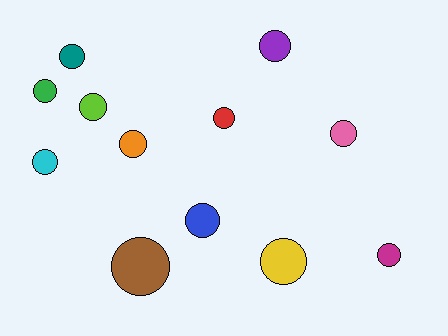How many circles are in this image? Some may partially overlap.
There are 12 circles.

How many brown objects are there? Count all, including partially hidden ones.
There is 1 brown object.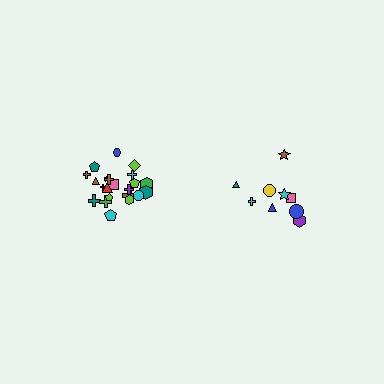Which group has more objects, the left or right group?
The left group.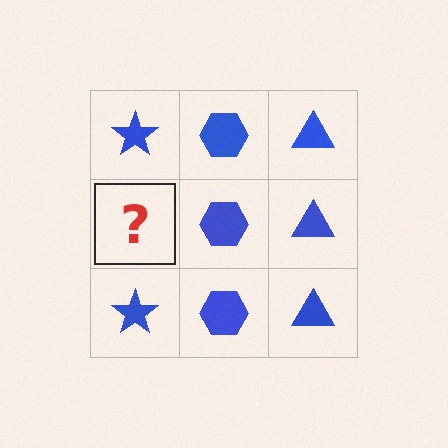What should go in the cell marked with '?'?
The missing cell should contain a blue star.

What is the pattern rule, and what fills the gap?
The rule is that each column has a consistent shape. The gap should be filled with a blue star.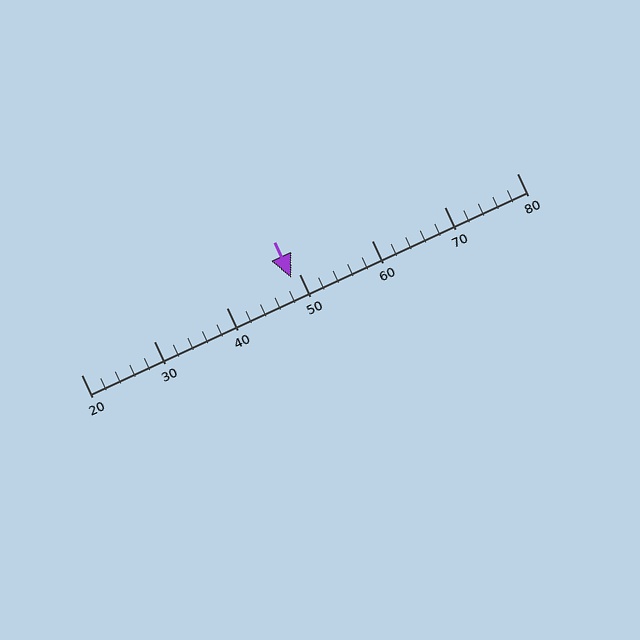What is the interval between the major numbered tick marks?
The major tick marks are spaced 10 units apart.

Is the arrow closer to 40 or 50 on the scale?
The arrow is closer to 50.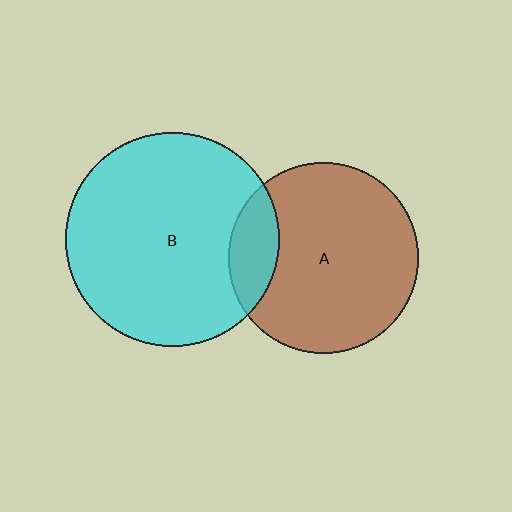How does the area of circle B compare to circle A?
Approximately 1.3 times.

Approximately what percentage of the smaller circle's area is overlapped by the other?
Approximately 15%.